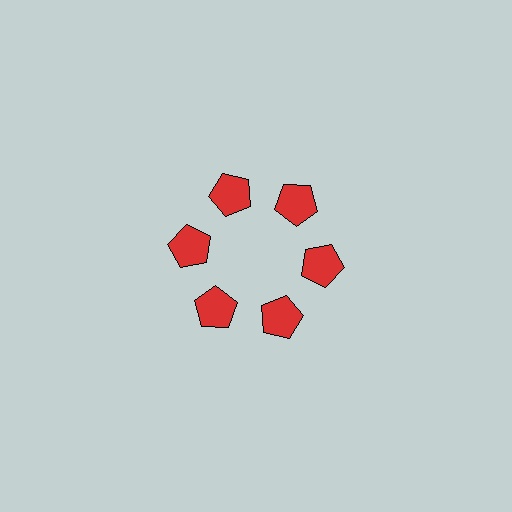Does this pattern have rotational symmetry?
Yes, this pattern has 6-fold rotational symmetry. It looks the same after rotating 60 degrees around the center.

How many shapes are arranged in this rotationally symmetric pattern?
There are 6 shapes, arranged in 6 groups of 1.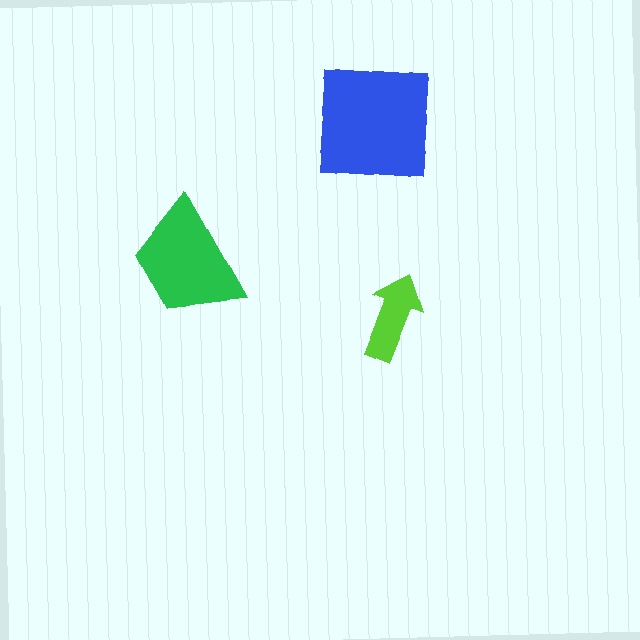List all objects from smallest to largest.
The lime arrow, the green trapezoid, the blue square.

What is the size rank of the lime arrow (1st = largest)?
3rd.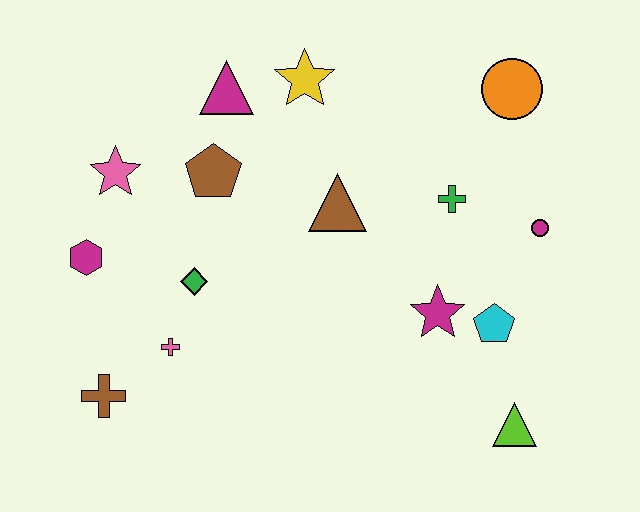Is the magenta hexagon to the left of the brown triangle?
Yes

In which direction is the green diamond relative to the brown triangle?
The green diamond is to the left of the brown triangle.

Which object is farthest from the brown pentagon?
The lime triangle is farthest from the brown pentagon.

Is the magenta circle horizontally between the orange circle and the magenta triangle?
No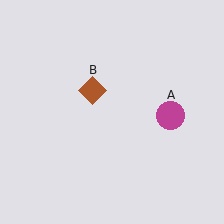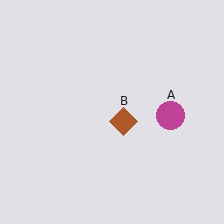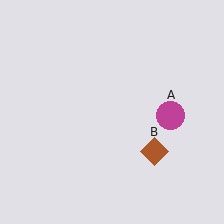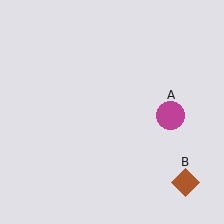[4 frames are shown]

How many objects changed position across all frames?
1 object changed position: brown diamond (object B).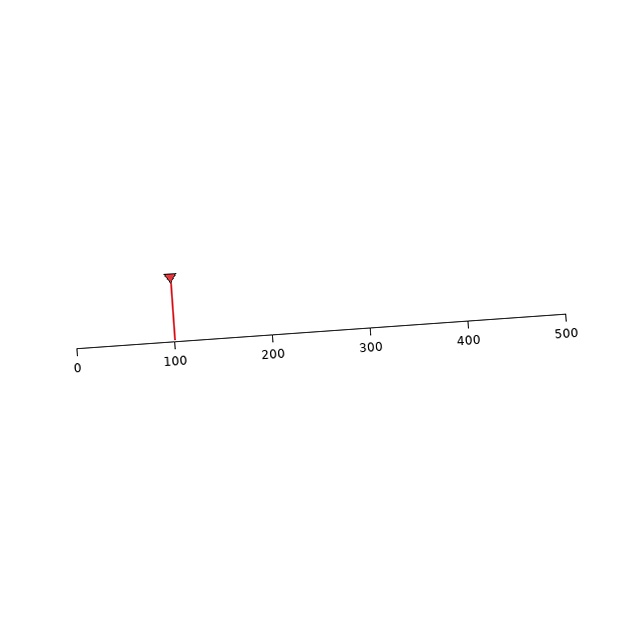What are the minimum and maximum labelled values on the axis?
The axis runs from 0 to 500.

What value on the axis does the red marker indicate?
The marker indicates approximately 100.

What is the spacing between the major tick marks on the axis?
The major ticks are spaced 100 apart.